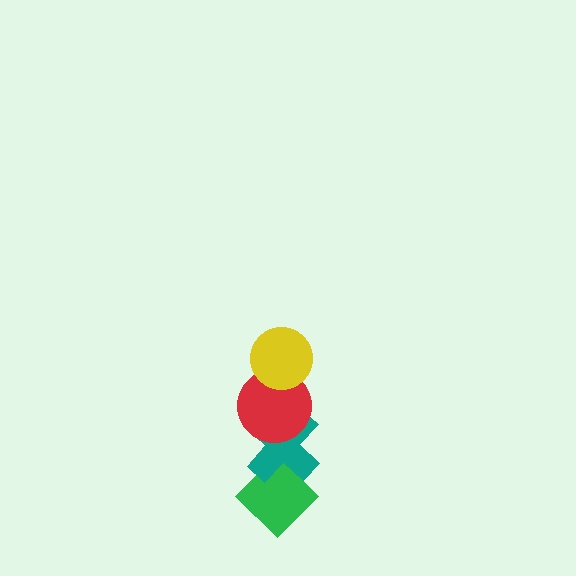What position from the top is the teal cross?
The teal cross is 3rd from the top.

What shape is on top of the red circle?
The yellow circle is on top of the red circle.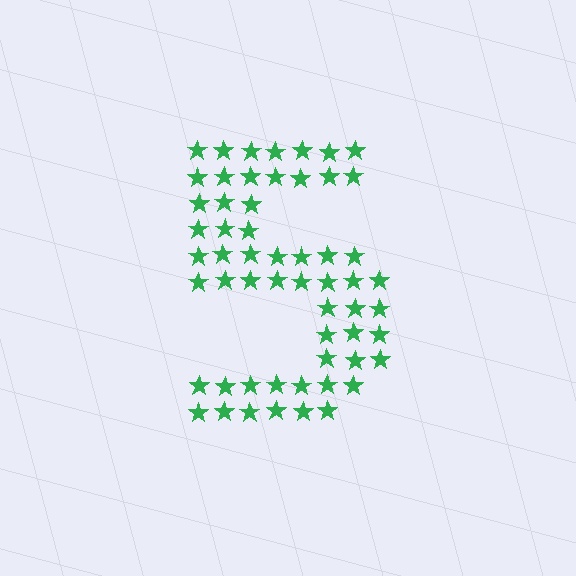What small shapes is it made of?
It is made of small stars.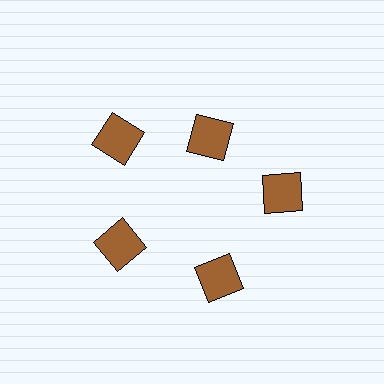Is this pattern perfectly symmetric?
No. The 5 brown squares are arranged in a ring, but one element near the 1 o'clock position is pulled inward toward the center, breaking the 5-fold rotational symmetry.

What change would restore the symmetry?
The symmetry would be restored by moving it outward, back onto the ring so that all 5 squares sit at equal angles and equal distance from the center.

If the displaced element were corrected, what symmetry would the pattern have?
It would have 5-fold rotational symmetry — the pattern would map onto itself every 72 degrees.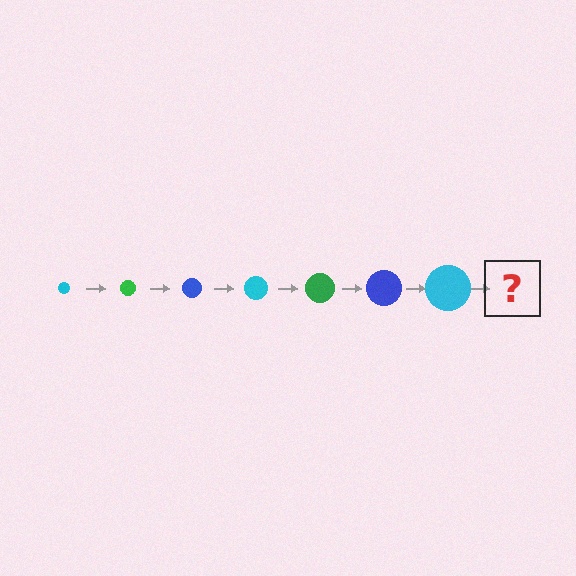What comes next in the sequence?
The next element should be a green circle, larger than the previous one.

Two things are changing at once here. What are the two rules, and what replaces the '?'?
The two rules are that the circle grows larger each step and the color cycles through cyan, green, and blue. The '?' should be a green circle, larger than the previous one.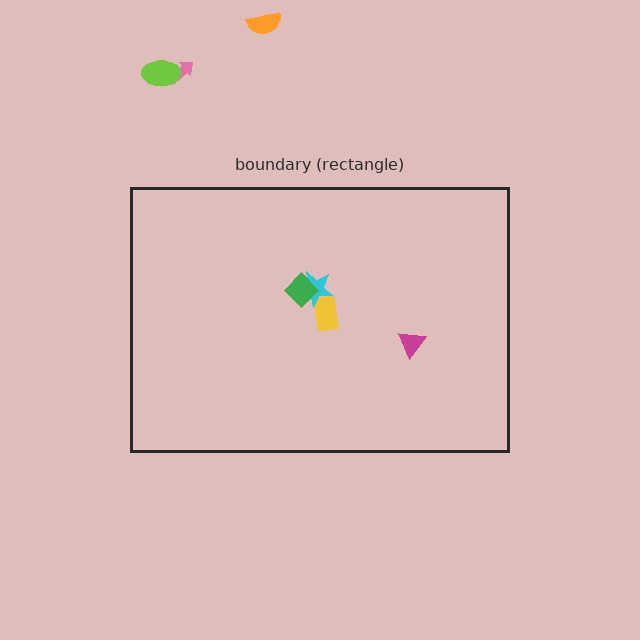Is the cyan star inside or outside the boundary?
Inside.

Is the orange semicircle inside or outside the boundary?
Outside.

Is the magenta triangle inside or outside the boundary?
Inside.